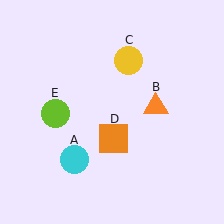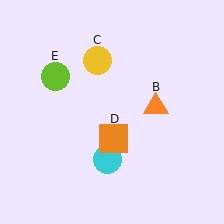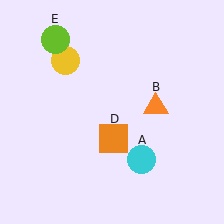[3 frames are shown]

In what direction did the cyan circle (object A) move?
The cyan circle (object A) moved right.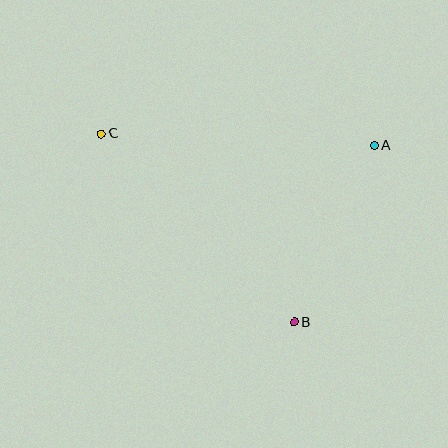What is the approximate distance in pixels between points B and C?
The distance between B and C is approximately 269 pixels.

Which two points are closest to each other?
Points A and B are closest to each other.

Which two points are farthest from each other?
Points A and C are farthest from each other.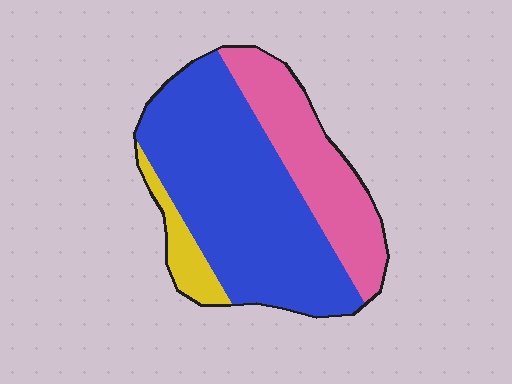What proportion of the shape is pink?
Pink covers 30% of the shape.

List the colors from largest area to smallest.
From largest to smallest: blue, pink, yellow.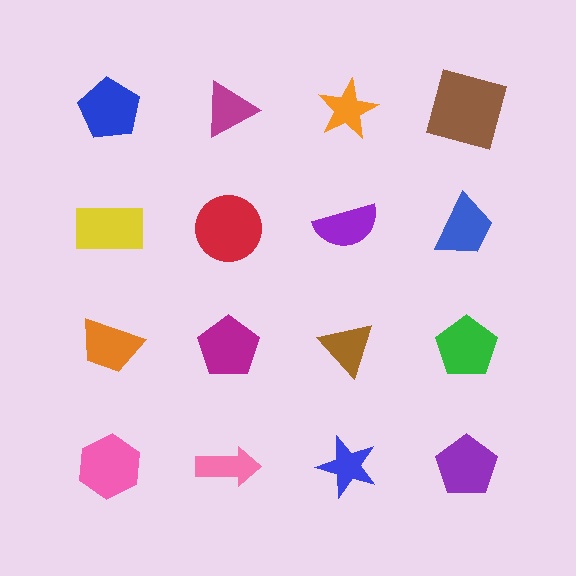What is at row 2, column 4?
A blue trapezoid.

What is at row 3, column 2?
A magenta pentagon.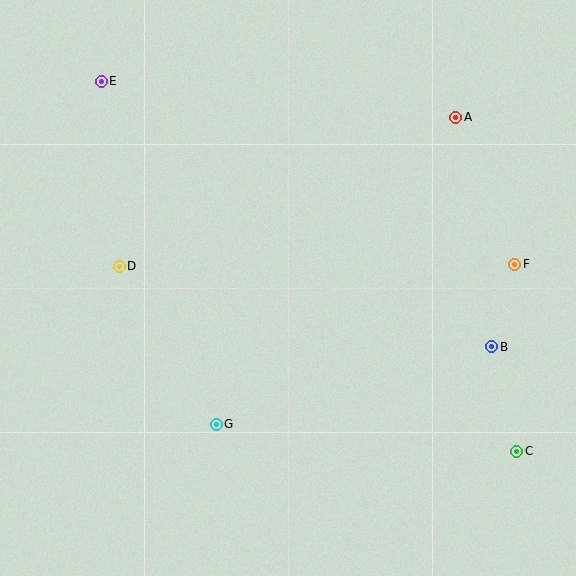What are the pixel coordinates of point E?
Point E is at (101, 81).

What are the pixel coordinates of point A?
Point A is at (456, 117).